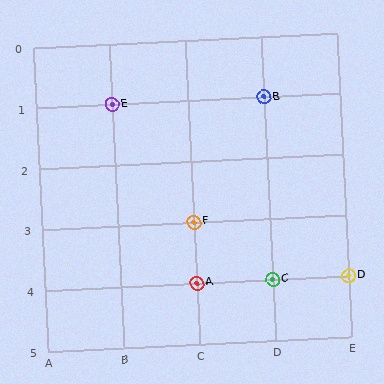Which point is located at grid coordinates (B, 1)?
Point E is at (B, 1).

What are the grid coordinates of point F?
Point F is at grid coordinates (C, 3).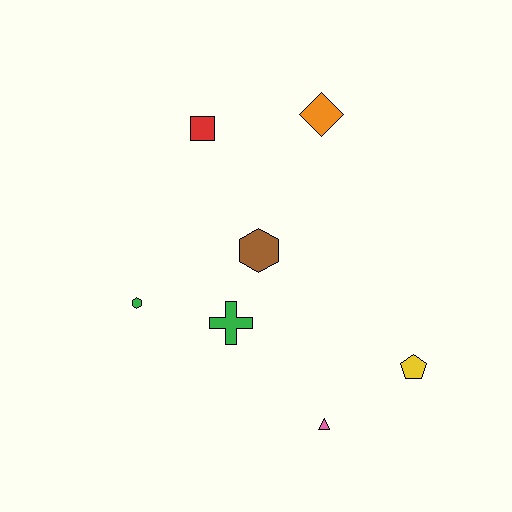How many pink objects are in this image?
There is 1 pink object.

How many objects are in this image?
There are 7 objects.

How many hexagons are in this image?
There are 2 hexagons.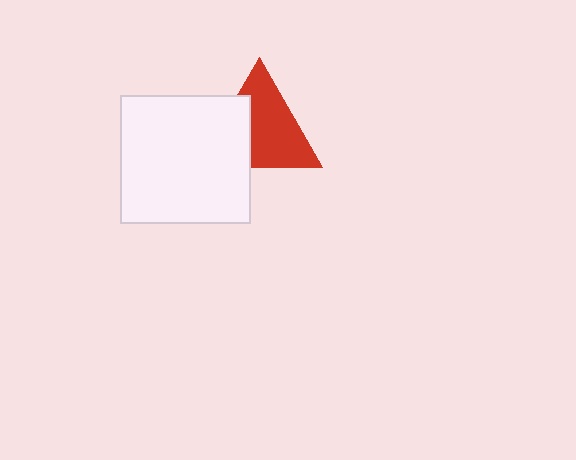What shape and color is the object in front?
The object in front is a white rectangle.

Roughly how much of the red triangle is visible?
About half of it is visible (roughly 64%).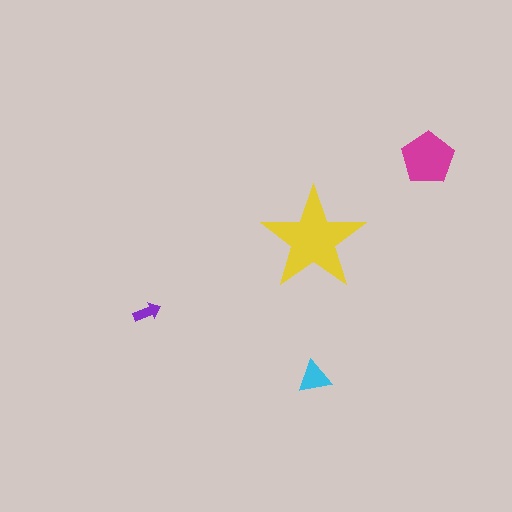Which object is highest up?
The magenta pentagon is topmost.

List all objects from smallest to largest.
The purple arrow, the cyan triangle, the magenta pentagon, the yellow star.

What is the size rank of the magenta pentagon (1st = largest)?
2nd.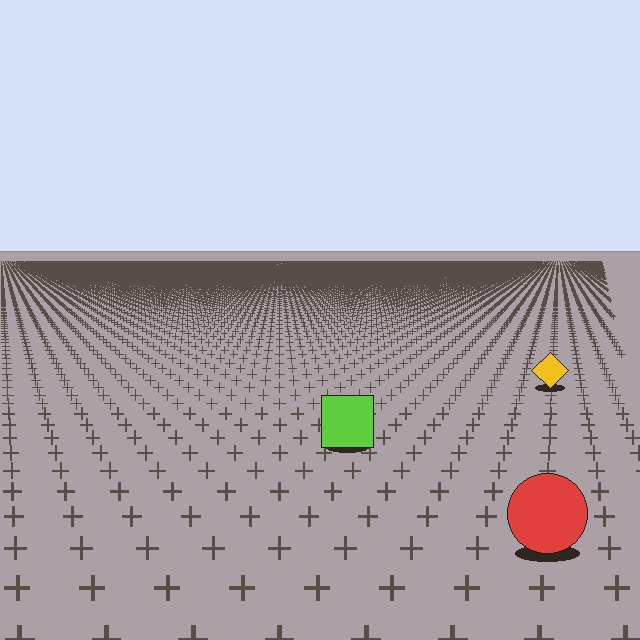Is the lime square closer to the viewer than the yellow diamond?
Yes. The lime square is closer — you can tell from the texture gradient: the ground texture is coarser near it.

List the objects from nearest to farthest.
From nearest to farthest: the red circle, the lime square, the yellow diamond.